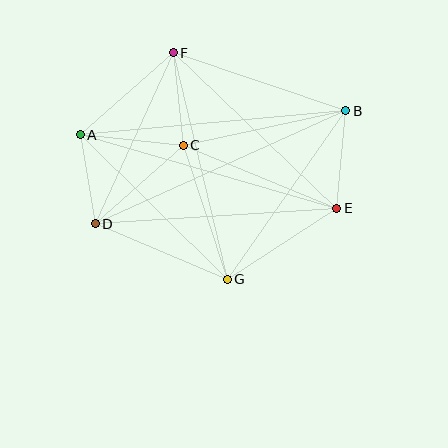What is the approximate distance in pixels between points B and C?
The distance between B and C is approximately 166 pixels.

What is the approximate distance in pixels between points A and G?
The distance between A and G is approximately 206 pixels.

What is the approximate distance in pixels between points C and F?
The distance between C and F is approximately 93 pixels.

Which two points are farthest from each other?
Points B and D are farthest from each other.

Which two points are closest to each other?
Points A and D are closest to each other.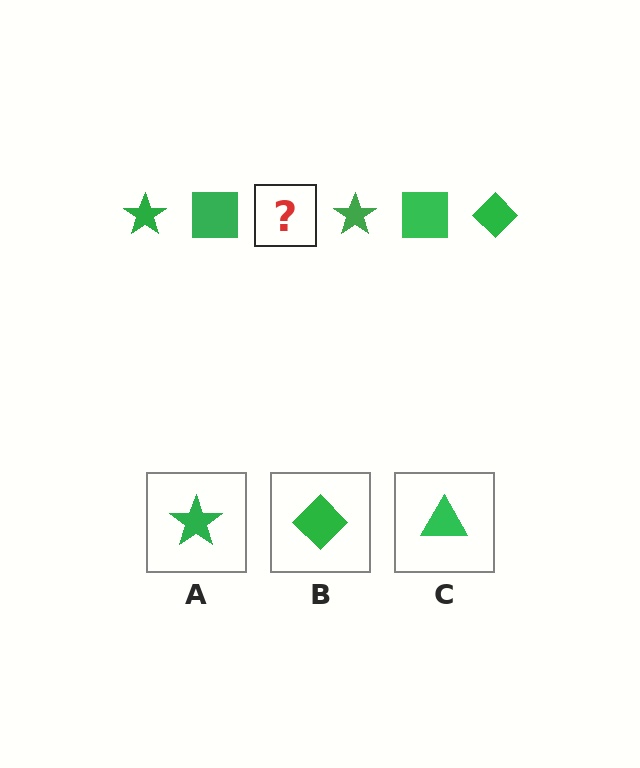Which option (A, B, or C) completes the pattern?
B.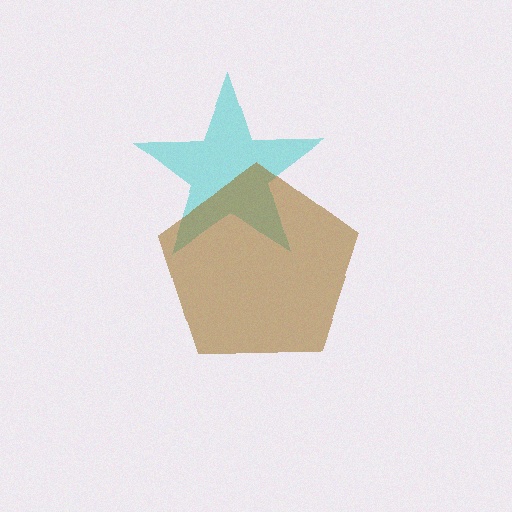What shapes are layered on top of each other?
The layered shapes are: a cyan star, a brown pentagon.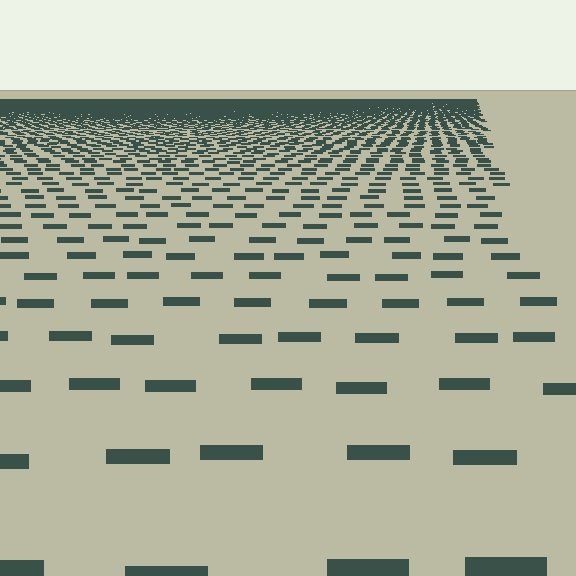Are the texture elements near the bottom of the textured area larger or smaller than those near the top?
Larger. Near the bottom, elements are closer to the viewer and appear at a bigger on-screen size.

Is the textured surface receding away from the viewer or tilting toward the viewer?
The surface is receding away from the viewer. Texture elements get smaller and denser toward the top.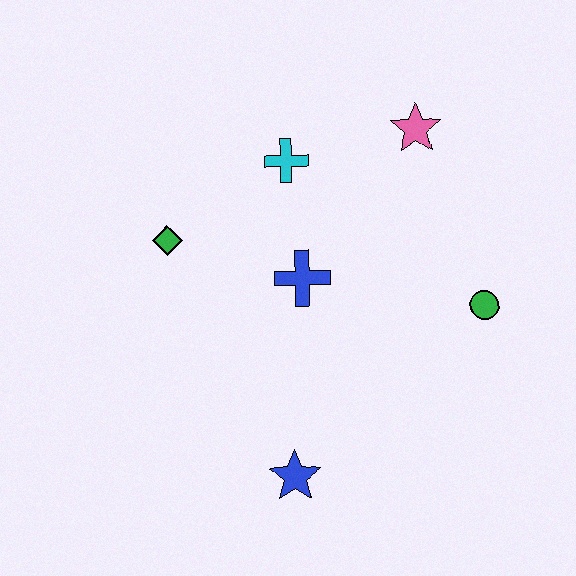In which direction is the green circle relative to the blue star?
The green circle is to the right of the blue star.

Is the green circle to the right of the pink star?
Yes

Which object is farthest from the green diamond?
The green circle is farthest from the green diamond.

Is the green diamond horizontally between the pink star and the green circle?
No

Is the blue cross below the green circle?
No